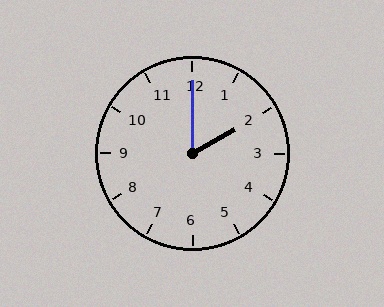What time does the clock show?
2:00.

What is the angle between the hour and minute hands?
Approximately 60 degrees.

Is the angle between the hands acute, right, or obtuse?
It is acute.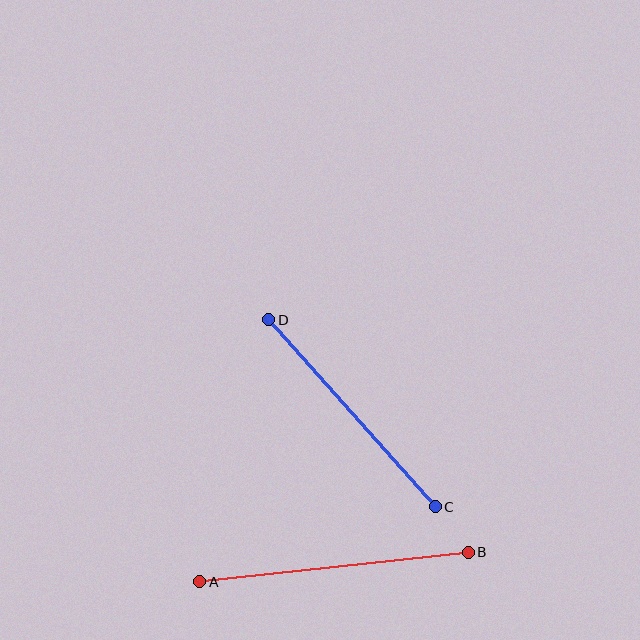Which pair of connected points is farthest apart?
Points A and B are farthest apart.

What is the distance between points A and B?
The distance is approximately 270 pixels.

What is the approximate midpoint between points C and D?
The midpoint is at approximately (352, 413) pixels.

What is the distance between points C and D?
The distance is approximately 250 pixels.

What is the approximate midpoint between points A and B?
The midpoint is at approximately (334, 567) pixels.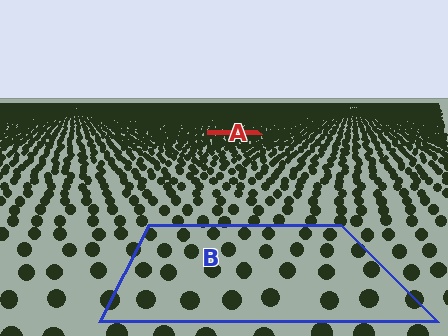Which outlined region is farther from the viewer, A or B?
Region A is farther from the viewer — the texture elements inside it appear smaller and more densely packed.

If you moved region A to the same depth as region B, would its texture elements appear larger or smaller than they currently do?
They would appear larger. At a closer depth, the same texture elements are projected at a bigger on-screen size.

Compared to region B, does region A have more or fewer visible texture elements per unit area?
Region A has more texture elements per unit area — they are packed more densely because it is farther away.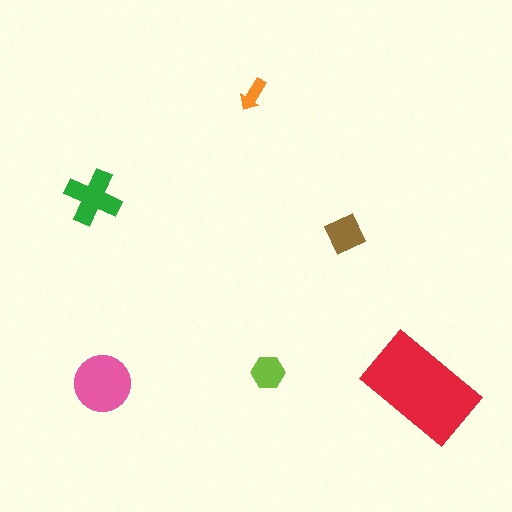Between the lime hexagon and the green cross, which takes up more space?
The green cross.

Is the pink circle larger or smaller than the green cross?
Larger.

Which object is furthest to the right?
The red rectangle is rightmost.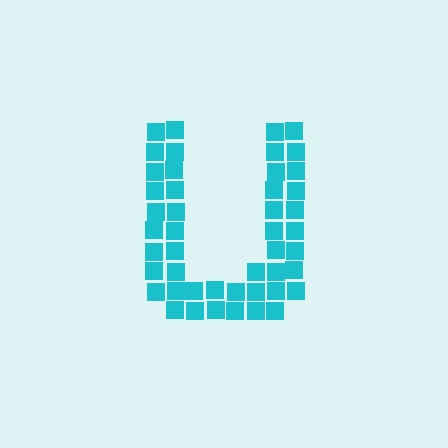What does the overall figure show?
The overall figure shows the letter U.